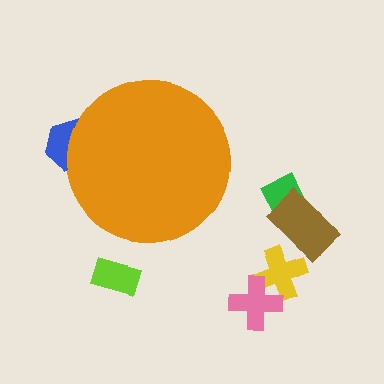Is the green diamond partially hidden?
No, the green diamond is fully visible.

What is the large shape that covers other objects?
An orange circle.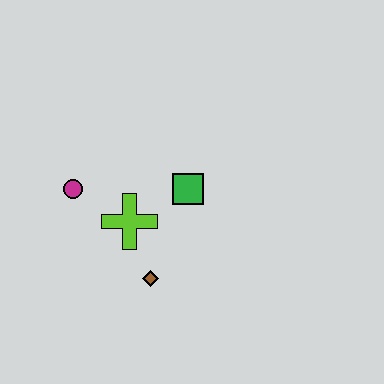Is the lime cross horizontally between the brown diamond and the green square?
No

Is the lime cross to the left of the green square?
Yes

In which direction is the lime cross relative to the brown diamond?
The lime cross is above the brown diamond.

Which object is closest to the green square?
The lime cross is closest to the green square.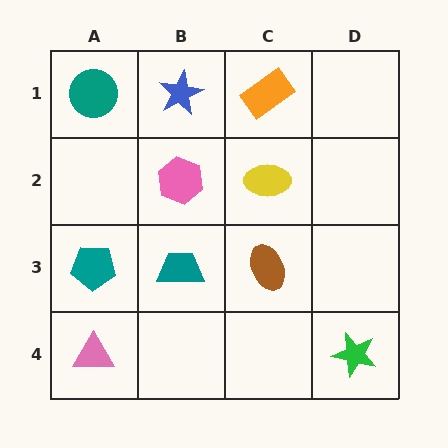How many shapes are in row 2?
2 shapes.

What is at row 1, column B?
A blue star.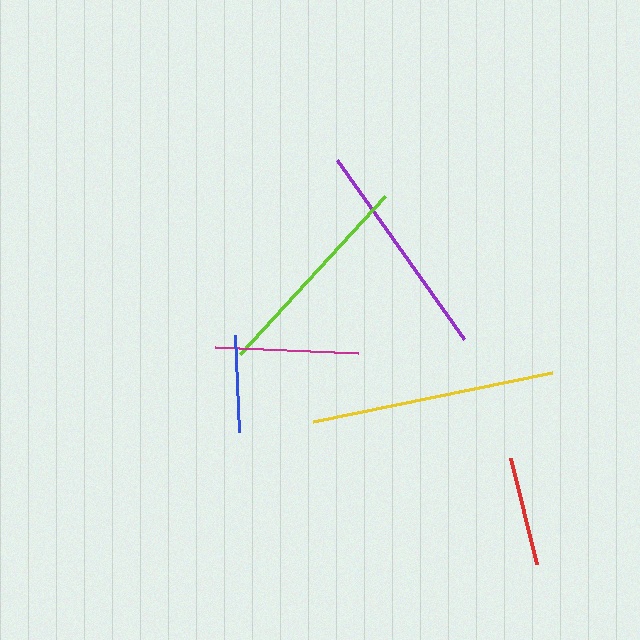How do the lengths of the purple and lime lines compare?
The purple and lime lines are approximately the same length.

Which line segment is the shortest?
The blue line is the shortest at approximately 97 pixels.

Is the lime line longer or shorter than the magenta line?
The lime line is longer than the magenta line.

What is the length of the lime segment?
The lime segment is approximately 215 pixels long.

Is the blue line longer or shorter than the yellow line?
The yellow line is longer than the blue line.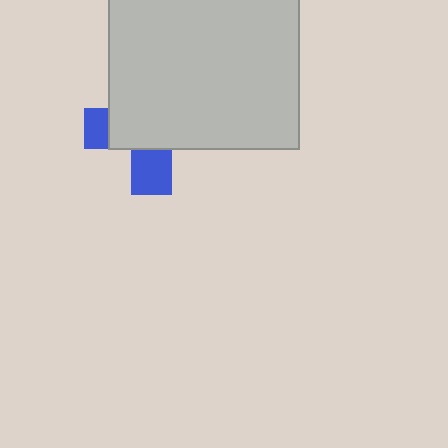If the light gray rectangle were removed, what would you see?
You would see the complete blue cross.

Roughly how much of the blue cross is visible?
A small part of it is visible (roughly 30%).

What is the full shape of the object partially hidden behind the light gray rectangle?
The partially hidden object is a blue cross.